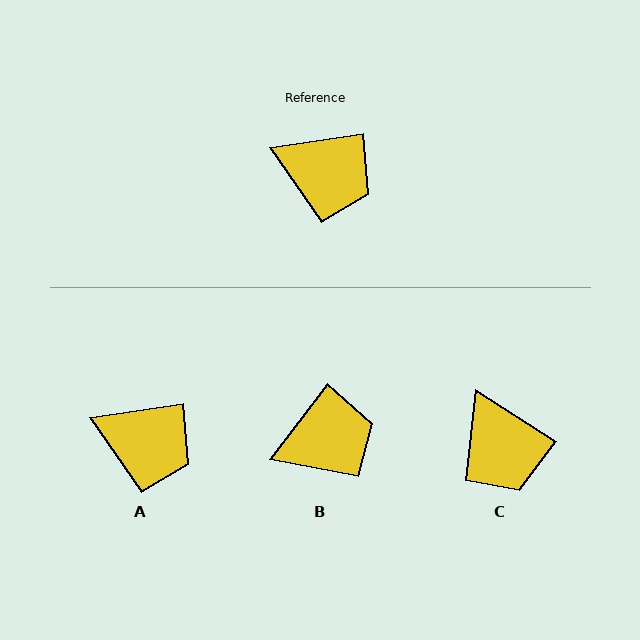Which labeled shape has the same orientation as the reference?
A.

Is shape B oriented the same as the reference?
No, it is off by about 44 degrees.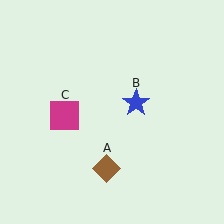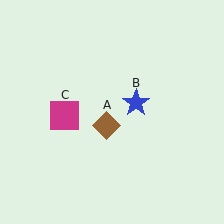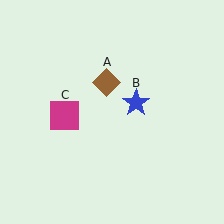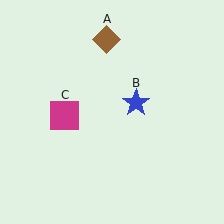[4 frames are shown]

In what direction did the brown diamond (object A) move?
The brown diamond (object A) moved up.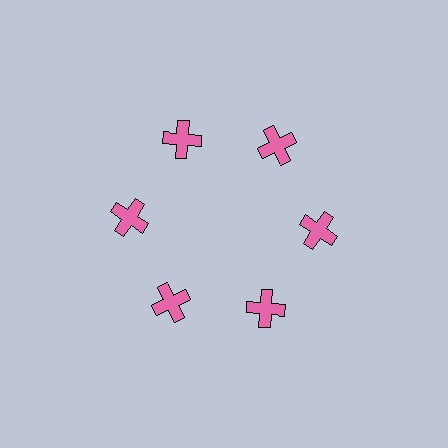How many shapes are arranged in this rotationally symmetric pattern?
There are 6 shapes, arranged in 6 groups of 1.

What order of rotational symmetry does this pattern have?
This pattern has 6-fold rotational symmetry.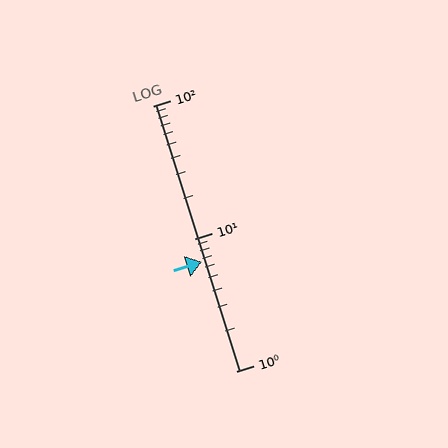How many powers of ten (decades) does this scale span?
The scale spans 2 decades, from 1 to 100.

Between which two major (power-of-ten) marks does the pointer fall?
The pointer is between 1 and 10.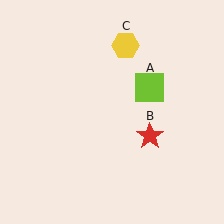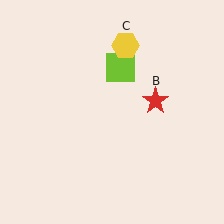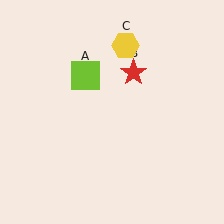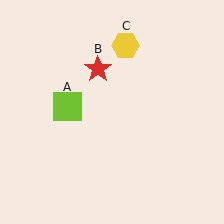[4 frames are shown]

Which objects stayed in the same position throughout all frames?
Yellow hexagon (object C) remained stationary.